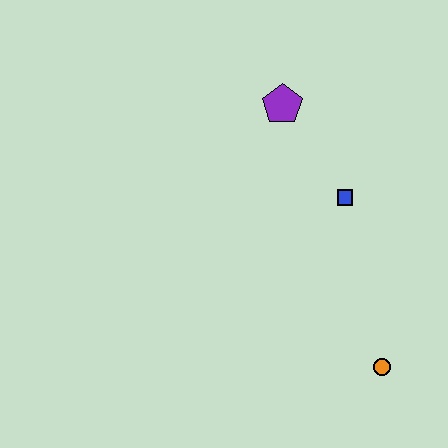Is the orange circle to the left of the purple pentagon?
No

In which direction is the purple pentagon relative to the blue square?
The purple pentagon is above the blue square.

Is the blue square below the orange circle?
No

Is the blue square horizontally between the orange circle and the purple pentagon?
Yes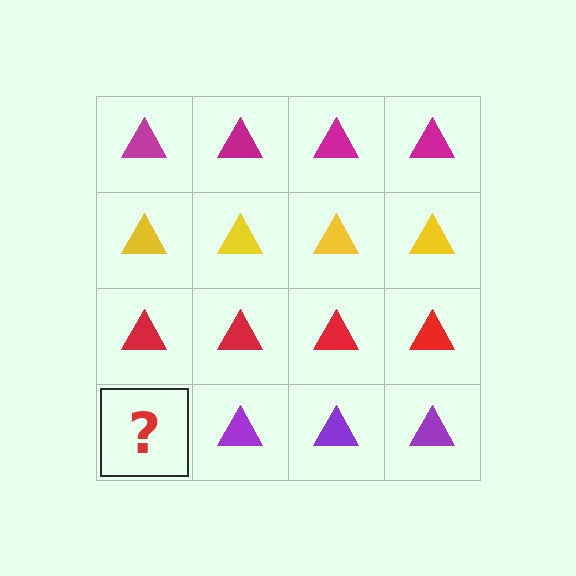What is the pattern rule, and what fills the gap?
The rule is that each row has a consistent color. The gap should be filled with a purple triangle.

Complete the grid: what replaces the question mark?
The question mark should be replaced with a purple triangle.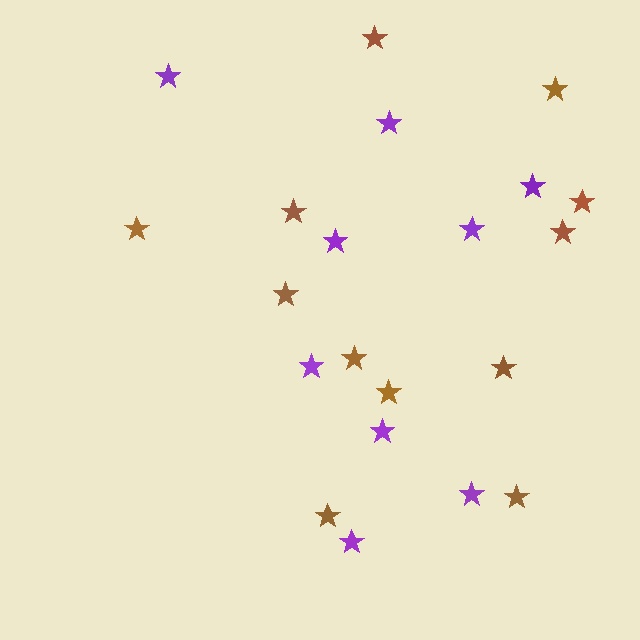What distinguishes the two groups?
There are 2 groups: one group of purple stars (9) and one group of brown stars (12).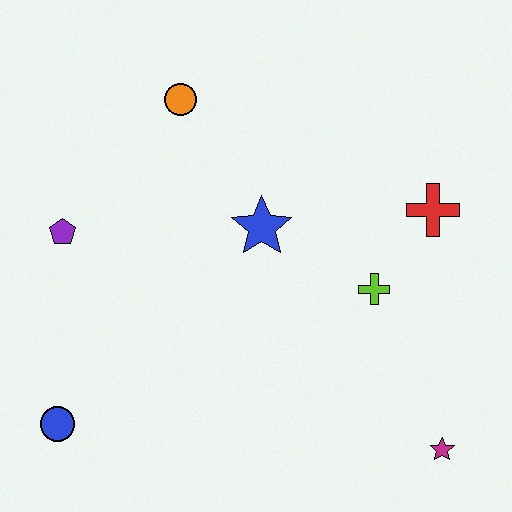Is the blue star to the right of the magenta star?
No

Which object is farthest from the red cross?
The blue circle is farthest from the red cross.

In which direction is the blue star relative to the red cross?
The blue star is to the left of the red cross.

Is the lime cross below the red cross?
Yes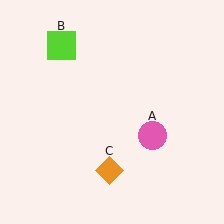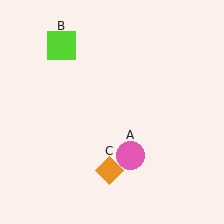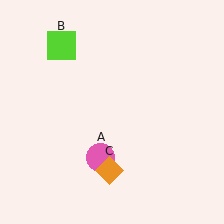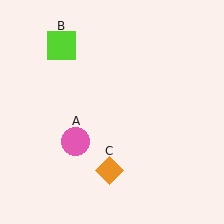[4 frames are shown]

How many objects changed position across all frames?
1 object changed position: pink circle (object A).